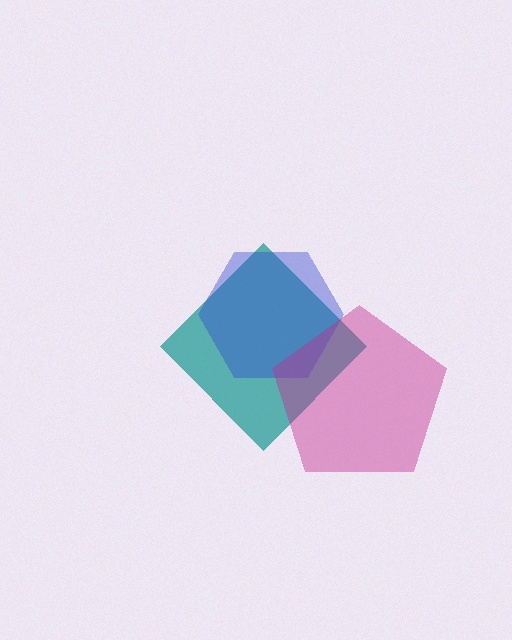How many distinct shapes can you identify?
There are 3 distinct shapes: a teal diamond, a blue hexagon, a magenta pentagon.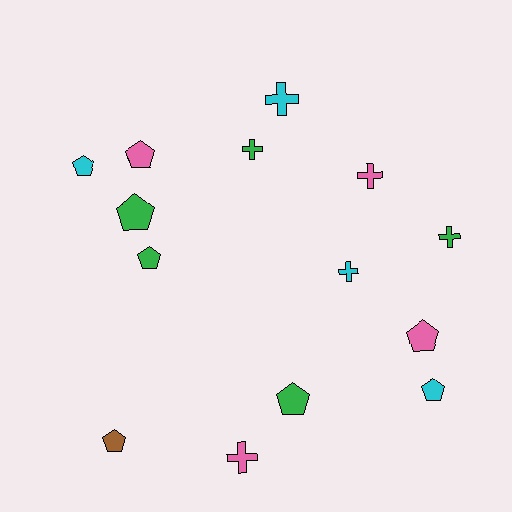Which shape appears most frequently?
Pentagon, with 8 objects.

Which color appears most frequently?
Green, with 5 objects.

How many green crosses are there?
There are 2 green crosses.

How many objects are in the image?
There are 14 objects.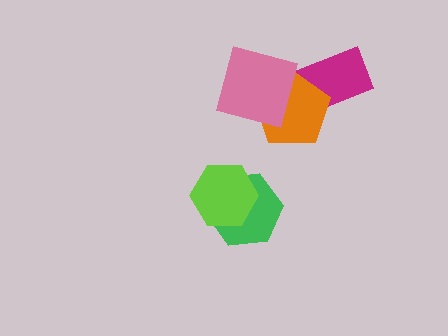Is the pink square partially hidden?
No, no other shape covers it.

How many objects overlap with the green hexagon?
1 object overlaps with the green hexagon.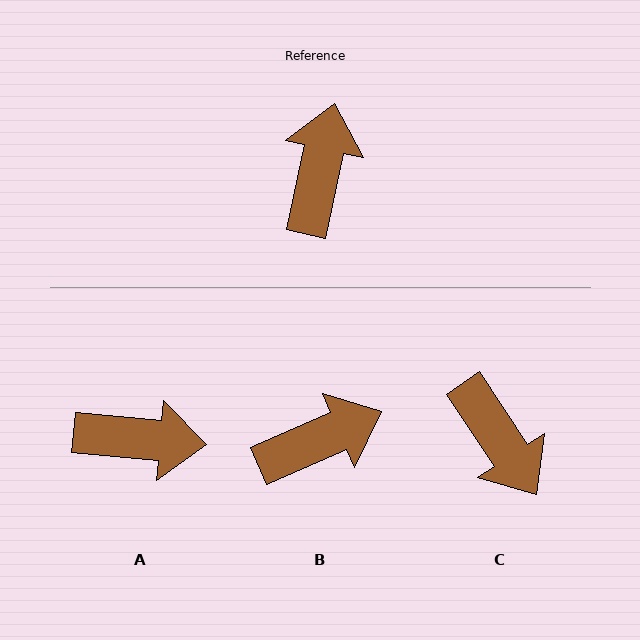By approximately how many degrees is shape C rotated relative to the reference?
Approximately 134 degrees clockwise.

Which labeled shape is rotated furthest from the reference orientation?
C, about 134 degrees away.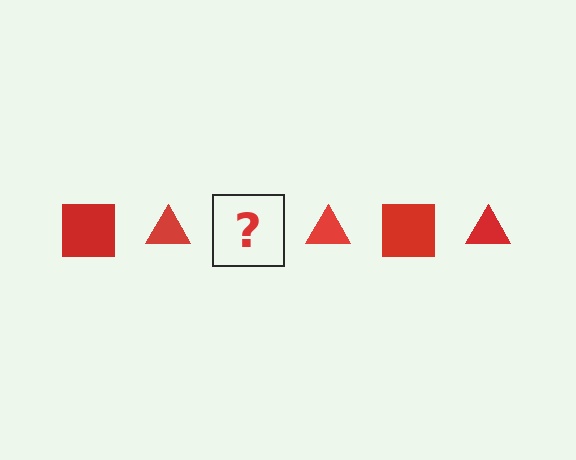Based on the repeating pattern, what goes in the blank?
The blank should be a red square.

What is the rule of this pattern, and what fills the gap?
The rule is that the pattern cycles through square, triangle shapes in red. The gap should be filled with a red square.